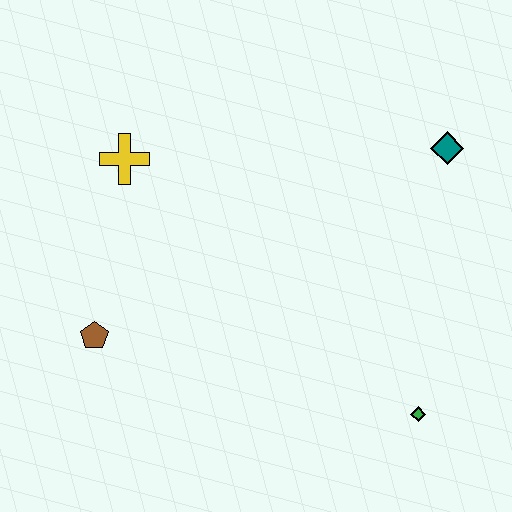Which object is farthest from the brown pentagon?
The teal diamond is farthest from the brown pentagon.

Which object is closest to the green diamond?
The teal diamond is closest to the green diamond.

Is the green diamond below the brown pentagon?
Yes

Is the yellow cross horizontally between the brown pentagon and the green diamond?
Yes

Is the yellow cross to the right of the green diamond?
No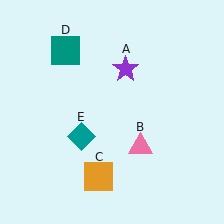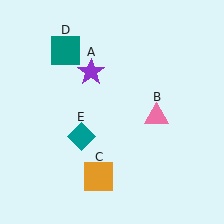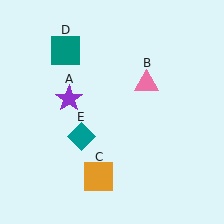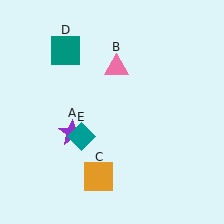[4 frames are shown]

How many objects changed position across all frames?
2 objects changed position: purple star (object A), pink triangle (object B).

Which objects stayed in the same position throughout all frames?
Orange square (object C) and teal square (object D) and teal diamond (object E) remained stationary.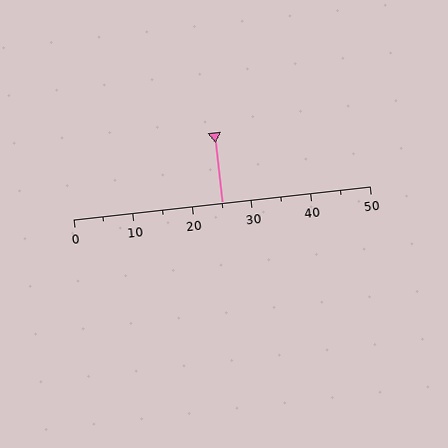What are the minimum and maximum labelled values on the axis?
The axis runs from 0 to 50.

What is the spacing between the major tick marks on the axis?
The major ticks are spaced 10 apart.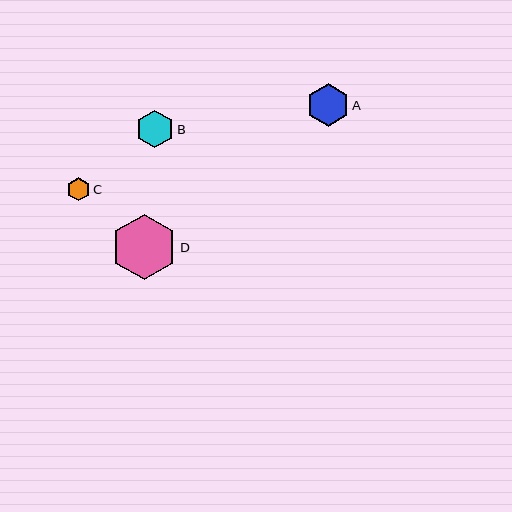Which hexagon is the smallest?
Hexagon C is the smallest with a size of approximately 23 pixels.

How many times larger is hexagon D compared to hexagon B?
Hexagon D is approximately 1.7 times the size of hexagon B.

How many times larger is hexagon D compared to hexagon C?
Hexagon D is approximately 2.8 times the size of hexagon C.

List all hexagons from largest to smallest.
From largest to smallest: D, A, B, C.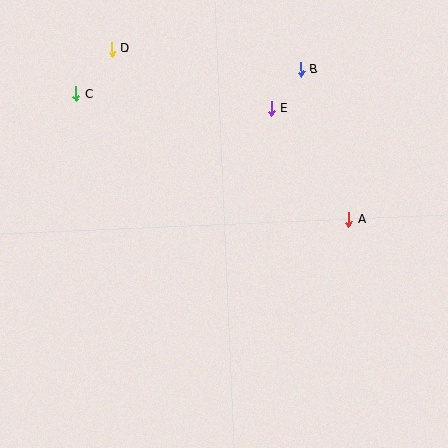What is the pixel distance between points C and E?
The distance between C and E is 196 pixels.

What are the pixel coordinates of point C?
Point C is at (76, 94).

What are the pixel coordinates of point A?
Point A is at (349, 219).